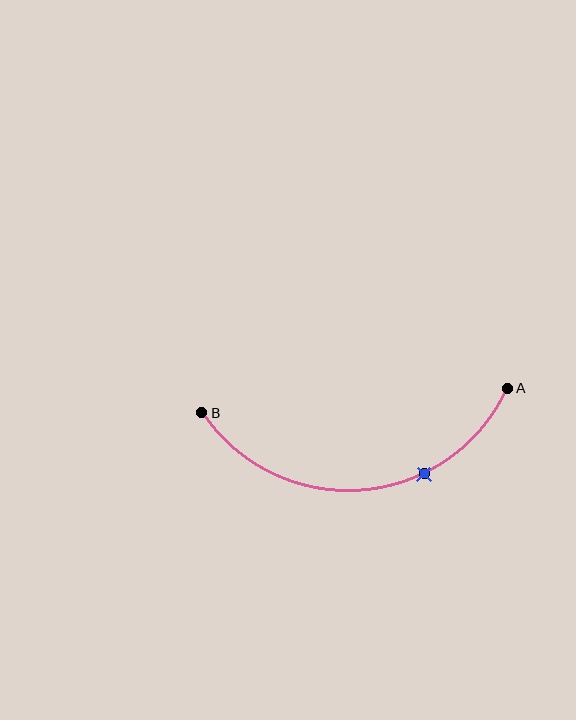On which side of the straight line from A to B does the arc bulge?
The arc bulges below the straight line connecting A and B.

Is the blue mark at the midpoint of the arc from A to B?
No. The blue mark lies on the arc but is closer to endpoint A. The arc midpoint would be at the point on the curve equidistant along the arc from both A and B.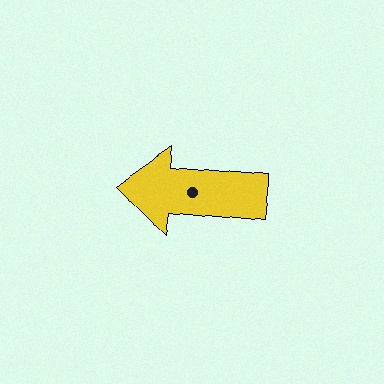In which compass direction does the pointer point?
West.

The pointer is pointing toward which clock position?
Roughly 9 o'clock.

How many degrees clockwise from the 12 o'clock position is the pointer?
Approximately 276 degrees.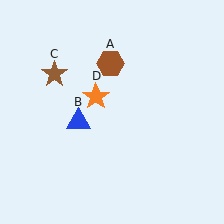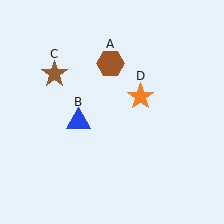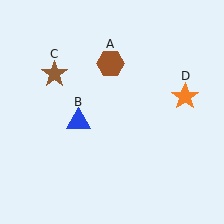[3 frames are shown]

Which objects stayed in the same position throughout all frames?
Brown hexagon (object A) and blue triangle (object B) and brown star (object C) remained stationary.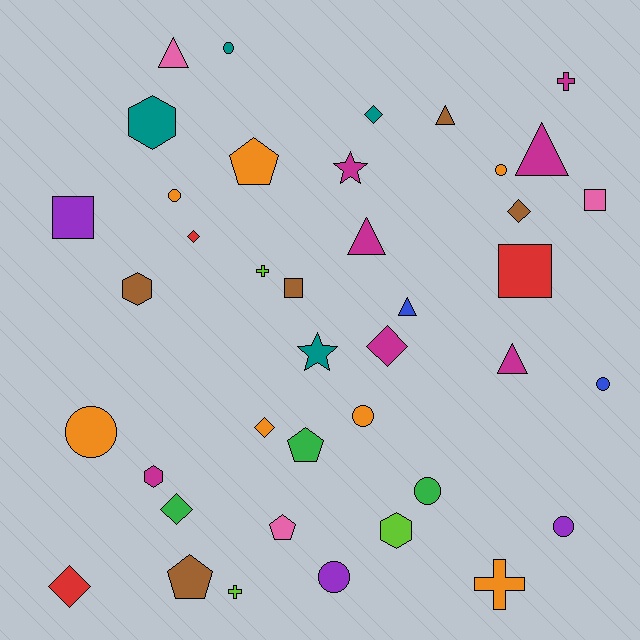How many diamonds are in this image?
There are 7 diamonds.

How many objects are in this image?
There are 40 objects.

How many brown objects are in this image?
There are 5 brown objects.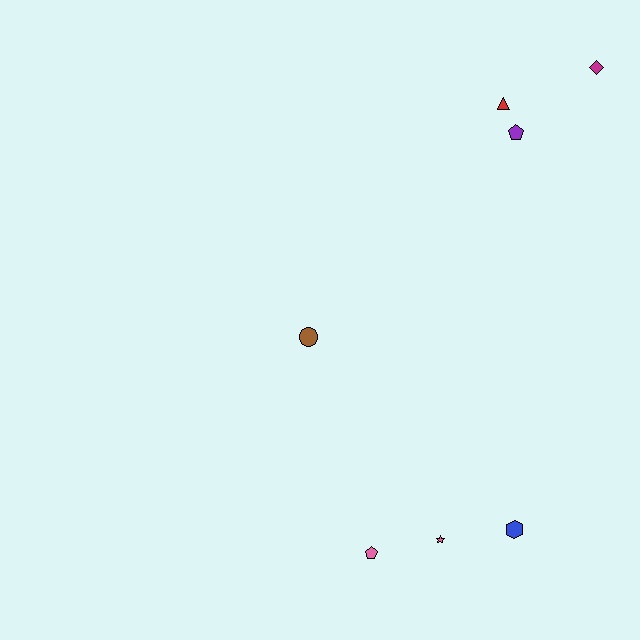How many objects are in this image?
There are 7 objects.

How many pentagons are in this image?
There are 2 pentagons.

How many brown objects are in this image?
There is 1 brown object.